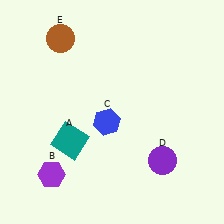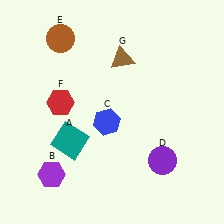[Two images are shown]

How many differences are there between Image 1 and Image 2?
There are 2 differences between the two images.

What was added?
A red hexagon (F), a brown triangle (G) were added in Image 2.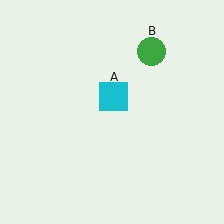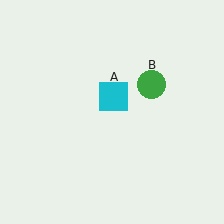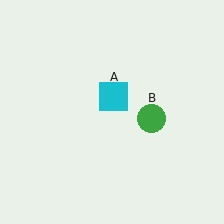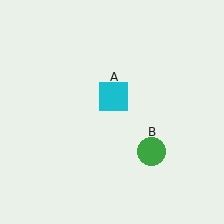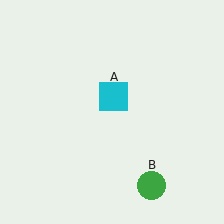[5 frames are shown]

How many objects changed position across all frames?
1 object changed position: green circle (object B).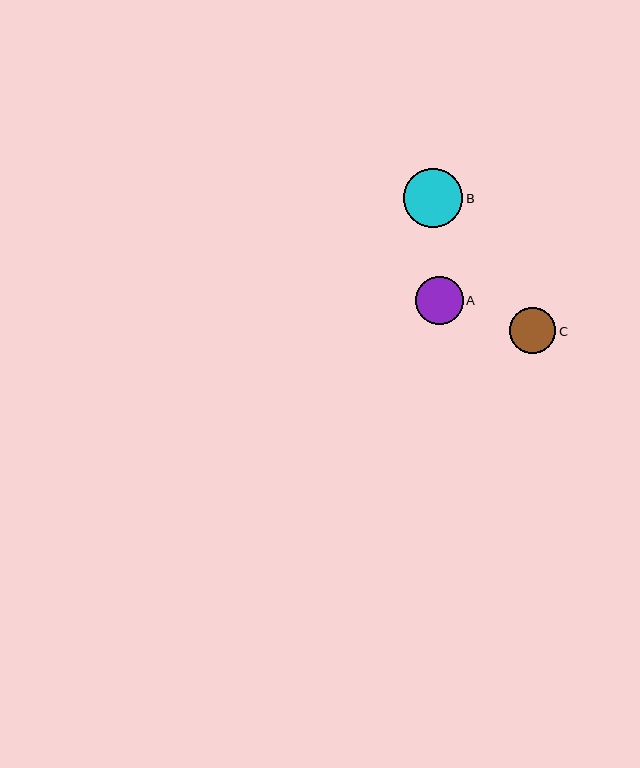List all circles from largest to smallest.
From largest to smallest: B, A, C.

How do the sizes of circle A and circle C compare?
Circle A and circle C are approximately the same size.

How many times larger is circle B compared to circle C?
Circle B is approximately 1.3 times the size of circle C.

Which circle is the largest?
Circle B is the largest with a size of approximately 59 pixels.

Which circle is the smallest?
Circle C is the smallest with a size of approximately 47 pixels.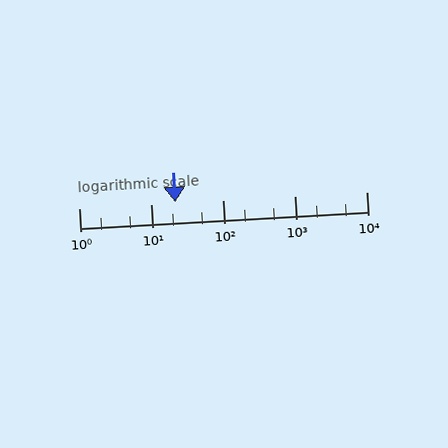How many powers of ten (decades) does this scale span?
The scale spans 4 decades, from 1 to 10000.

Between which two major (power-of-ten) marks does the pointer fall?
The pointer is between 10 and 100.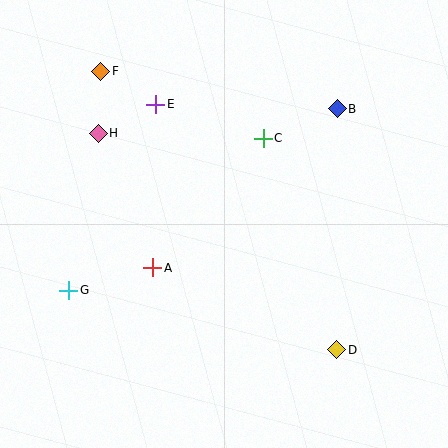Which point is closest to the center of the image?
Point A at (153, 268) is closest to the center.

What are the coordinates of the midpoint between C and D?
The midpoint between C and D is at (300, 244).